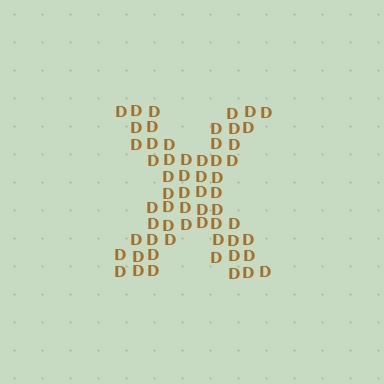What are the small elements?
The small elements are letter D's.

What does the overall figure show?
The overall figure shows the letter X.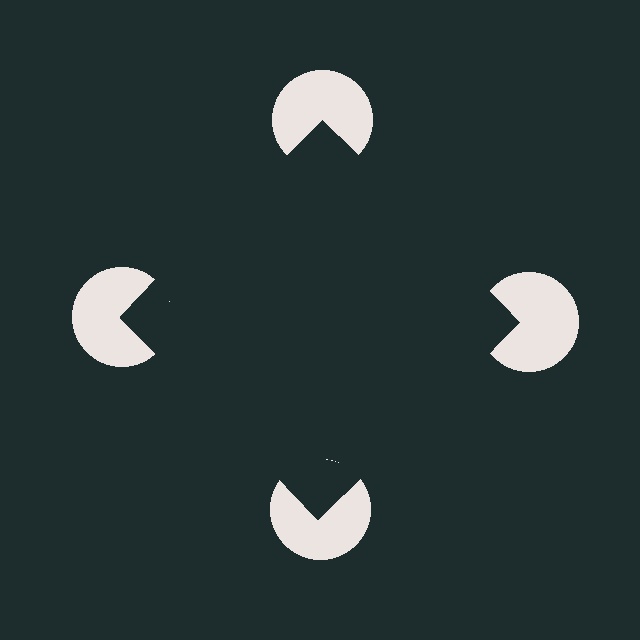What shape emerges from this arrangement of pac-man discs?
An illusory square — its edges are inferred from the aligned wedge cuts in the pac-man discs, not physically drawn.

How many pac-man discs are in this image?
There are 4 — one at each vertex of the illusory square.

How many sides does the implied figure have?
4 sides.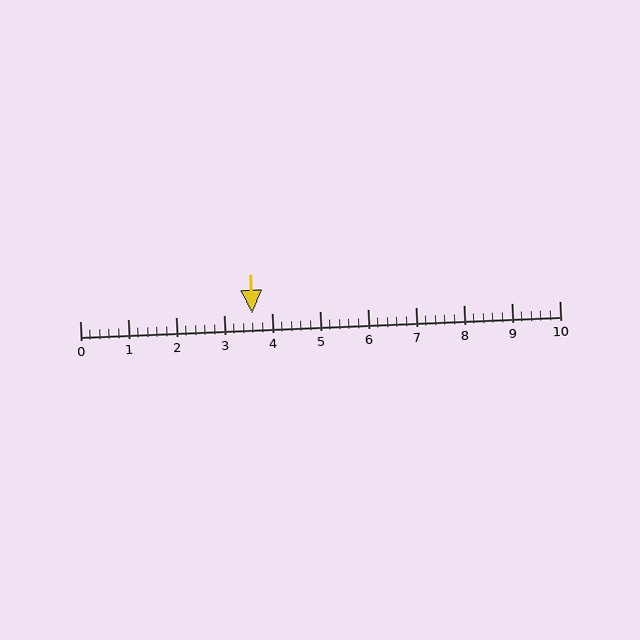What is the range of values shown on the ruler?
The ruler shows values from 0 to 10.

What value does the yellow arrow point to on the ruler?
The yellow arrow points to approximately 3.6.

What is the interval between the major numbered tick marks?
The major tick marks are spaced 1 units apart.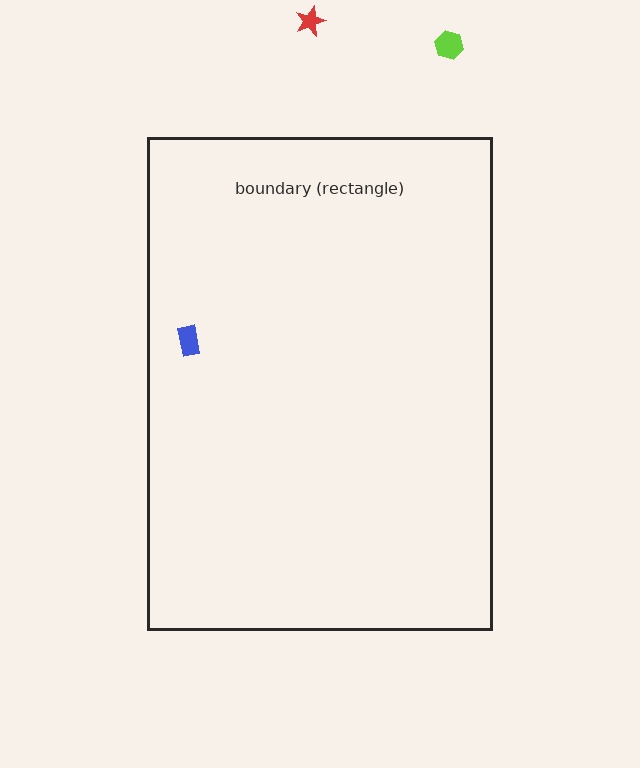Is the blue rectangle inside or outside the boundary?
Inside.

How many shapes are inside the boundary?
1 inside, 2 outside.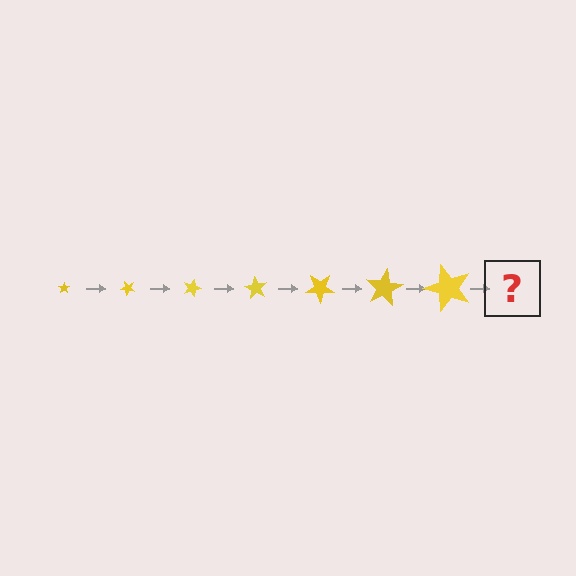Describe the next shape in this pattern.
It should be a star, larger than the previous one and rotated 315 degrees from the start.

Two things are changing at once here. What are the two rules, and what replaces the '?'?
The two rules are that the star grows larger each step and it rotates 45 degrees each step. The '?' should be a star, larger than the previous one and rotated 315 degrees from the start.